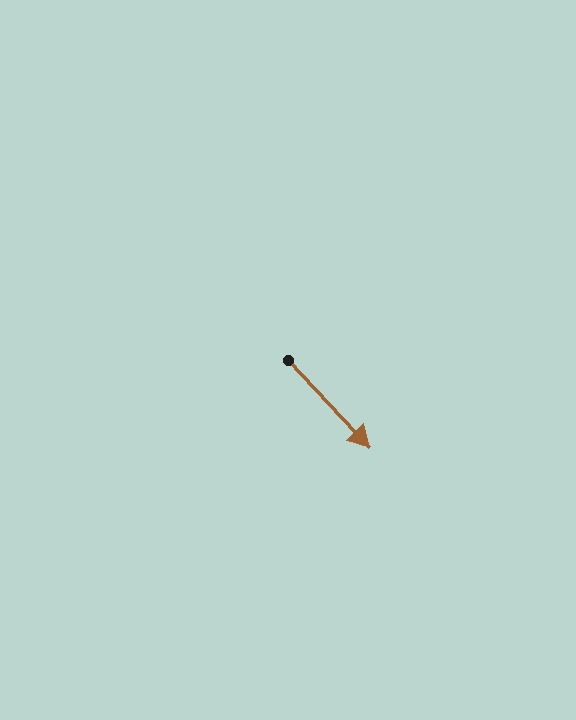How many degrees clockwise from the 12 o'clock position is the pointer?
Approximately 137 degrees.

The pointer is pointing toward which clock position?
Roughly 5 o'clock.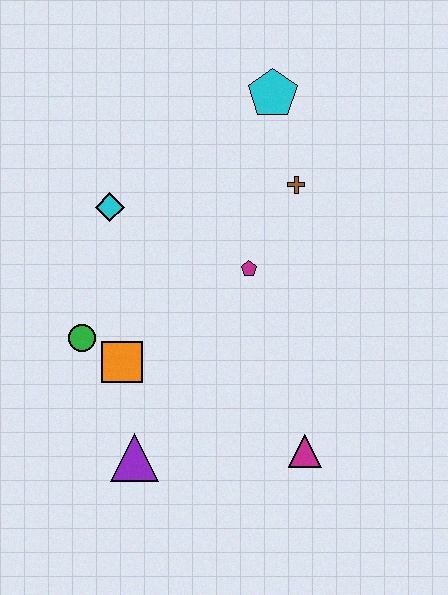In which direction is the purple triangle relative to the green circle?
The purple triangle is below the green circle.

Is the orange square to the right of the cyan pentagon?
No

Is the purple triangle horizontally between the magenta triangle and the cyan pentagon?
No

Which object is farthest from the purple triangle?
The cyan pentagon is farthest from the purple triangle.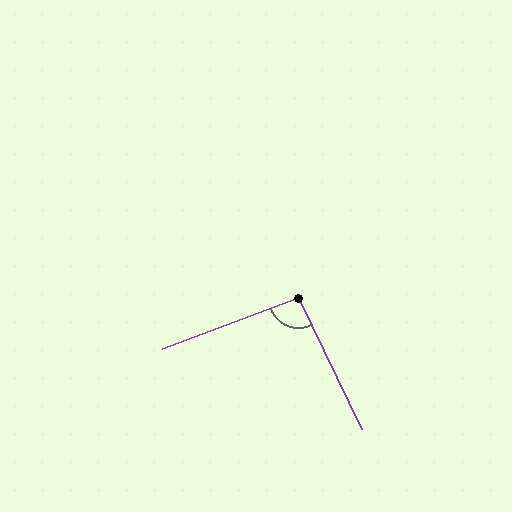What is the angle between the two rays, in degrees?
Approximately 95 degrees.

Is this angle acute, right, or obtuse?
It is approximately a right angle.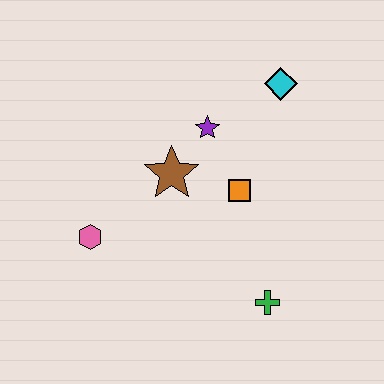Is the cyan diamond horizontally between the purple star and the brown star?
No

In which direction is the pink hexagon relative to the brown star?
The pink hexagon is to the left of the brown star.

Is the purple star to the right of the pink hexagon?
Yes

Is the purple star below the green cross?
No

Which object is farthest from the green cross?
The cyan diamond is farthest from the green cross.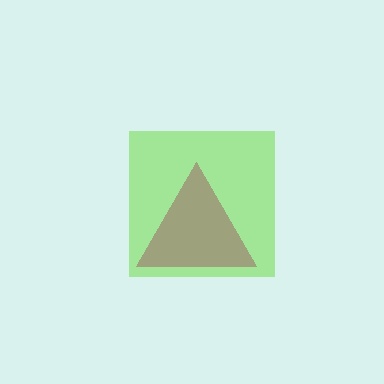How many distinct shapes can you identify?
There are 2 distinct shapes: a magenta triangle, a lime square.